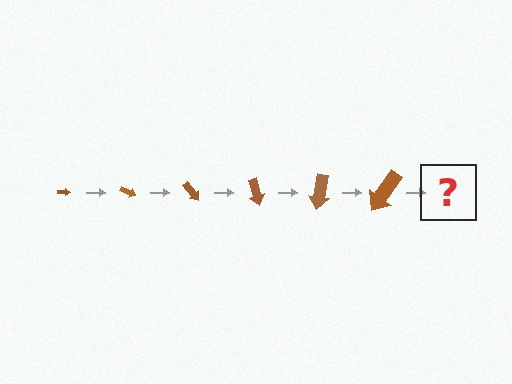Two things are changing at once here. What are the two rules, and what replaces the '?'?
The two rules are that the arrow grows larger each step and it rotates 25 degrees each step. The '?' should be an arrow, larger than the previous one and rotated 150 degrees from the start.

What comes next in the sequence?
The next element should be an arrow, larger than the previous one and rotated 150 degrees from the start.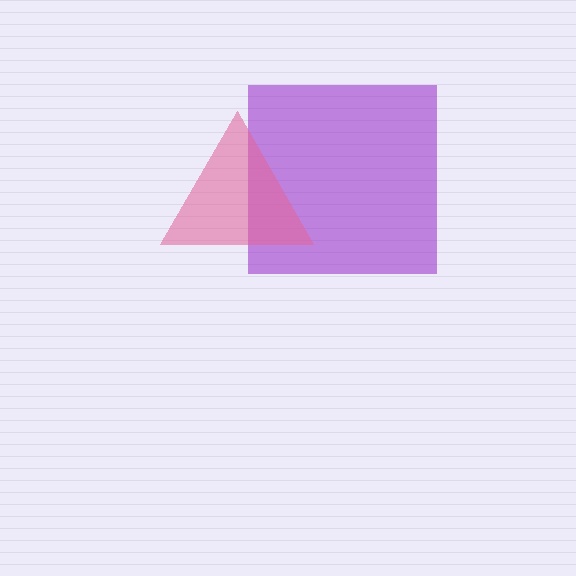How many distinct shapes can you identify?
There are 2 distinct shapes: a purple square, a pink triangle.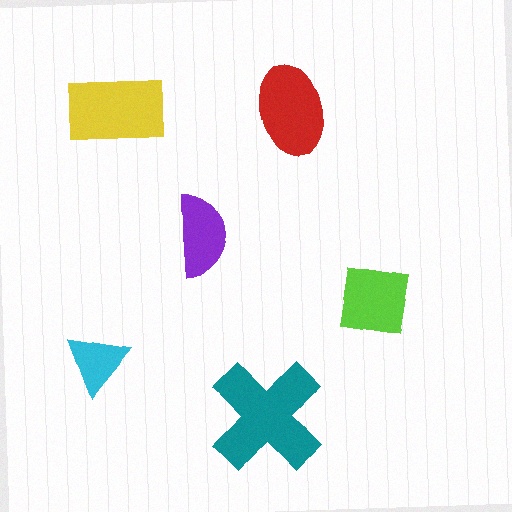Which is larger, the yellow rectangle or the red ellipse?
The yellow rectangle.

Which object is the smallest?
The cyan triangle.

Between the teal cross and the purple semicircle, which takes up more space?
The teal cross.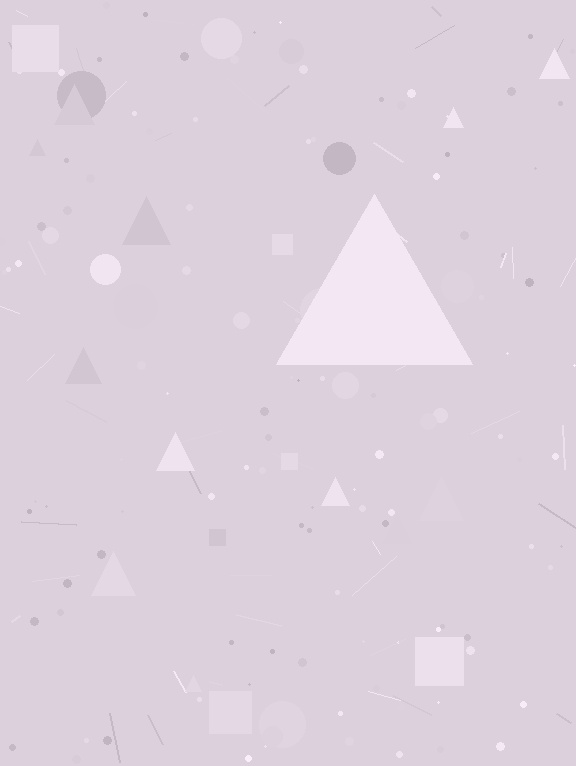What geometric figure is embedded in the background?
A triangle is embedded in the background.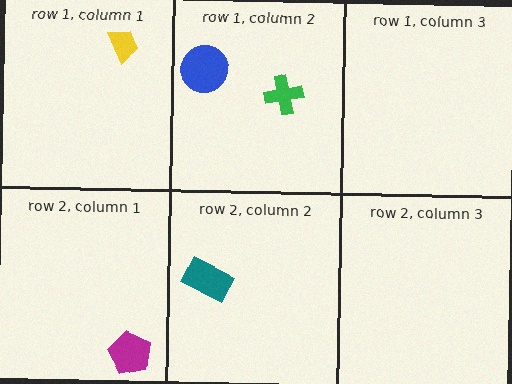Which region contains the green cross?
The row 1, column 2 region.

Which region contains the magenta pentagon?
The row 2, column 1 region.